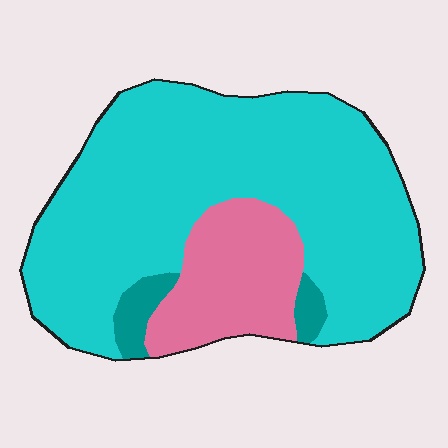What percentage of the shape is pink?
Pink takes up between a sixth and a third of the shape.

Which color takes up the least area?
Teal, at roughly 5%.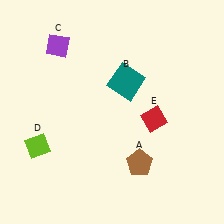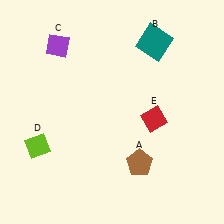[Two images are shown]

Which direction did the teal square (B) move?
The teal square (B) moved up.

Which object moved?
The teal square (B) moved up.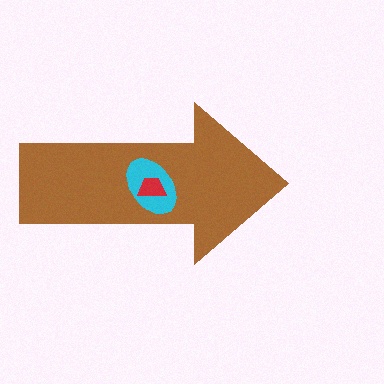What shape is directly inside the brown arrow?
The cyan ellipse.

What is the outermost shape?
The brown arrow.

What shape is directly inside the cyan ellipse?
The red trapezoid.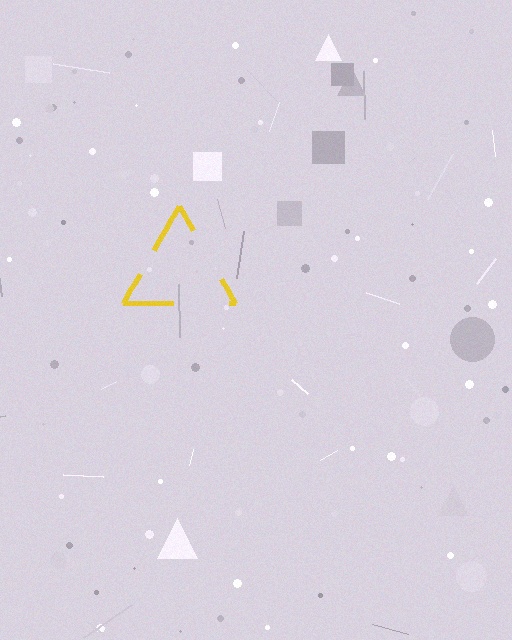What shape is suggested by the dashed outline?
The dashed outline suggests a triangle.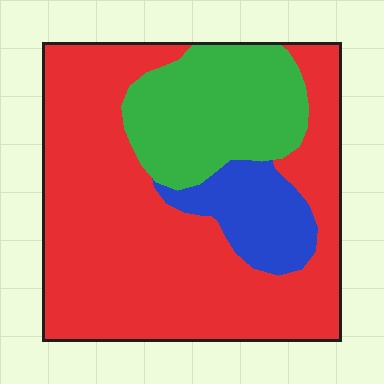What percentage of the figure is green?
Green covers about 25% of the figure.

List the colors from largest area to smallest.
From largest to smallest: red, green, blue.